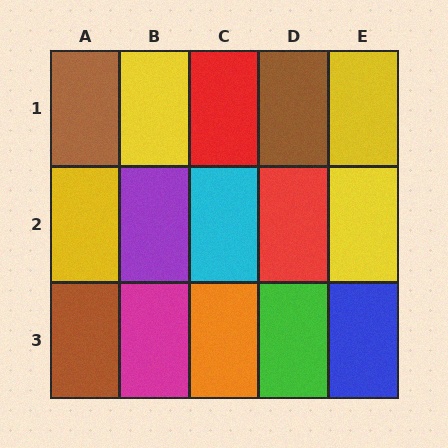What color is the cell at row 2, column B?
Purple.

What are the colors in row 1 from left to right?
Brown, yellow, red, brown, yellow.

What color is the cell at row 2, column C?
Cyan.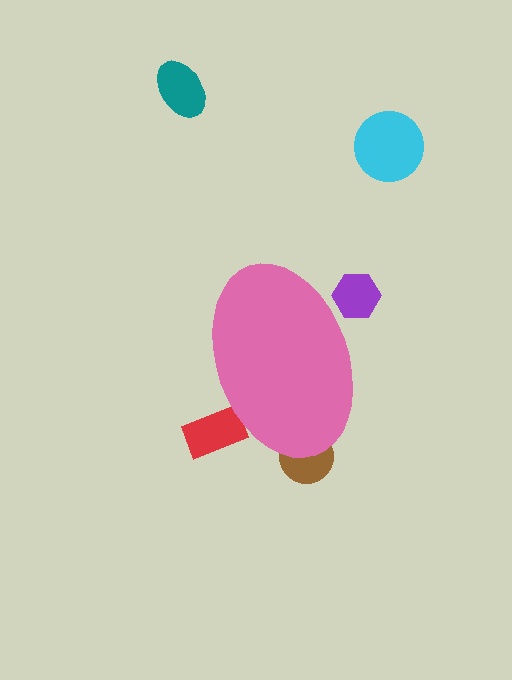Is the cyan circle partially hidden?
No, the cyan circle is fully visible.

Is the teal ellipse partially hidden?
No, the teal ellipse is fully visible.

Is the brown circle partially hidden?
Yes, the brown circle is partially hidden behind the pink ellipse.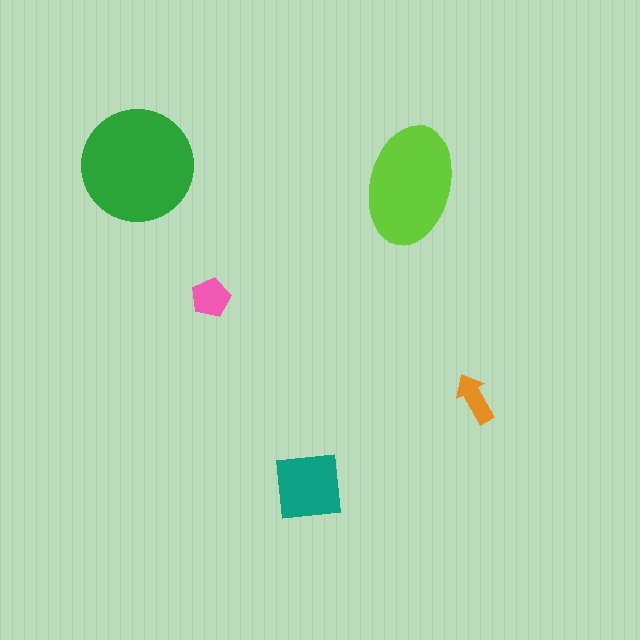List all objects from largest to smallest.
The green circle, the lime ellipse, the teal square, the pink pentagon, the orange arrow.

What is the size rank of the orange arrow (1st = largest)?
5th.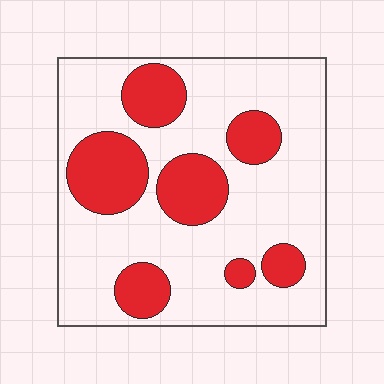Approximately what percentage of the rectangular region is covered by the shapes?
Approximately 30%.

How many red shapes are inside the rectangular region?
7.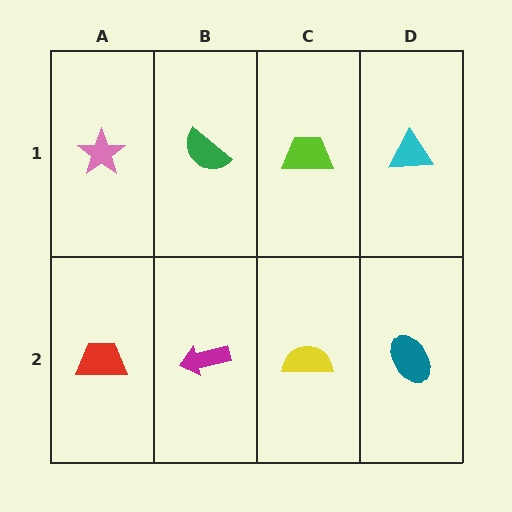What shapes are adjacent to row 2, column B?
A green semicircle (row 1, column B), a red trapezoid (row 2, column A), a yellow semicircle (row 2, column C).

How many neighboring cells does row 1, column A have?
2.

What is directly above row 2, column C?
A lime trapezoid.